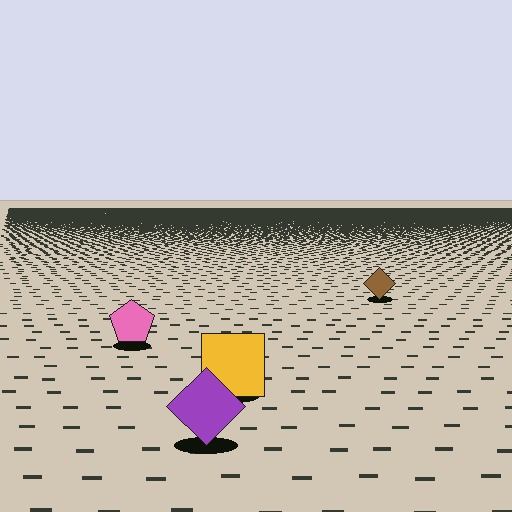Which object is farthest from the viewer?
The brown diamond is farthest from the viewer. It appears smaller and the ground texture around it is denser.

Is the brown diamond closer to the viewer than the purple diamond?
No. The purple diamond is closer — you can tell from the texture gradient: the ground texture is coarser near it.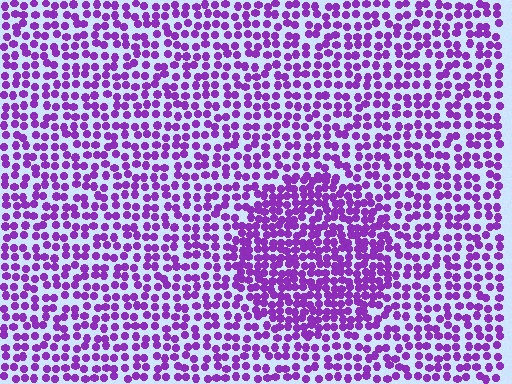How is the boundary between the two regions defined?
The boundary is defined by a change in element density (approximately 1.7x ratio). All elements are the same color, size, and shape.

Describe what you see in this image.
The image contains small purple elements arranged at two different densities. A circle-shaped region is visible where the elements are more densely packed than the surrounding area.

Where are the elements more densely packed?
The elements are more densely packed inside the circle boundary.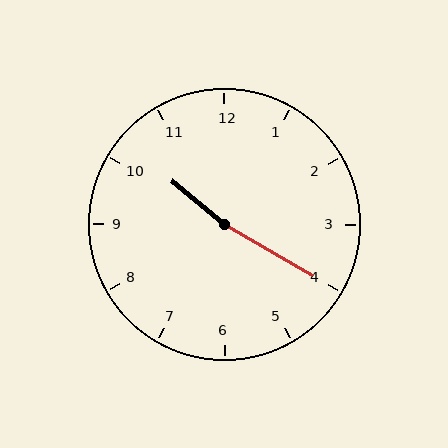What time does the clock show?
10:20.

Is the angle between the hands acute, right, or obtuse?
It is obtuse.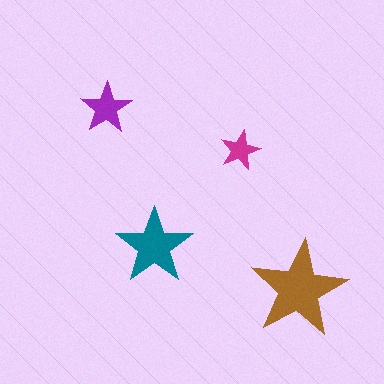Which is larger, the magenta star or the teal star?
The teal one.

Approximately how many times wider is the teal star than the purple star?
About 1.5 times wider.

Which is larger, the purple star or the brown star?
The brown one.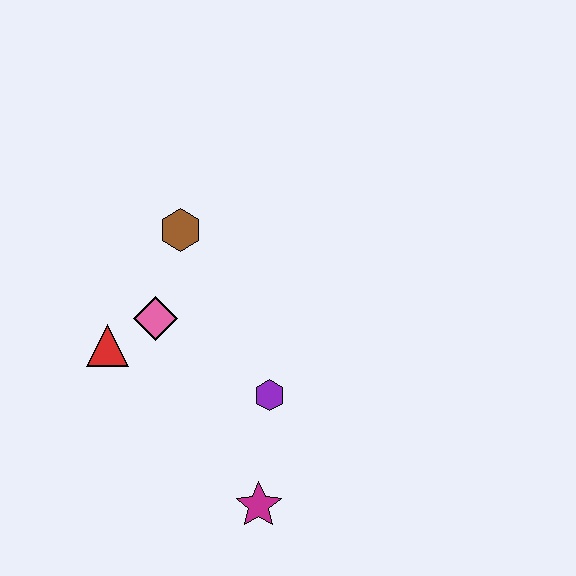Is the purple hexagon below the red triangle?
Yes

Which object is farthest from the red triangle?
The magenta star is farthest from the red triangle.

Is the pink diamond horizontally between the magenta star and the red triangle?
Yes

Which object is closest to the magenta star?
The purple hexagon is closest to the magenta star.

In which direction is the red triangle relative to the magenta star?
The red triangle is above the magenta star.